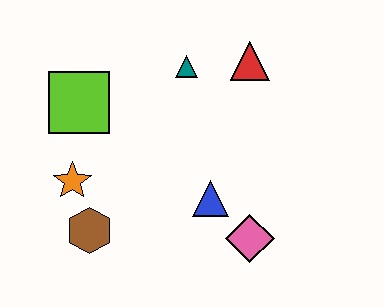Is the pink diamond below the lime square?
Yes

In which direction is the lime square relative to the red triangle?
The lime square is to the left of the red triangle.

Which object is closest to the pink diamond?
The blue triangle is closest to the pink diamond.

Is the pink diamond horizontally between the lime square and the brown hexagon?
No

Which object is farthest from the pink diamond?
The lime square is farthest from the pink diamond.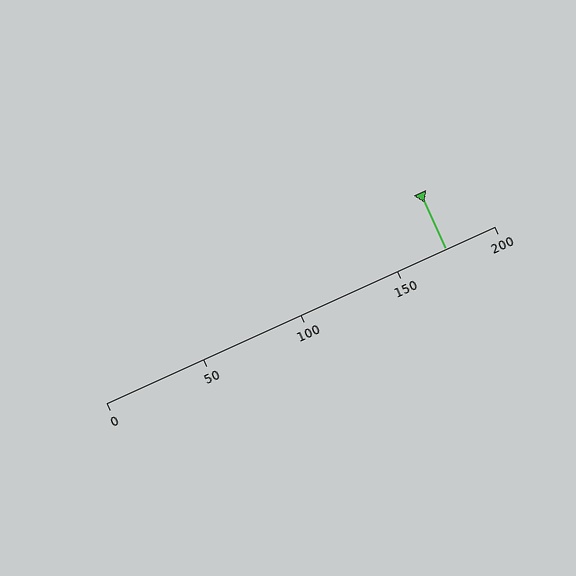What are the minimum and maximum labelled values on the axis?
The axis runs from 0 to 200.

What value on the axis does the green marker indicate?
The marker indicates approximately 175.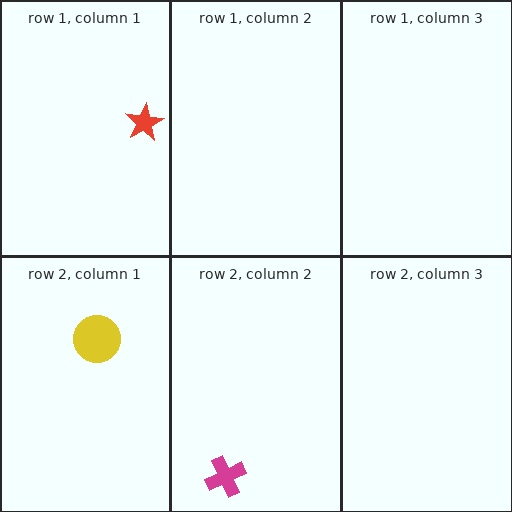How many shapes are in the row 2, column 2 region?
1.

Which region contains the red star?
The row 1, column 1 region.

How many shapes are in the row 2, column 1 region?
1.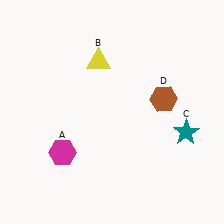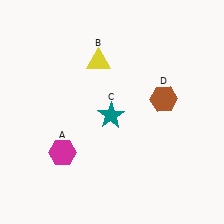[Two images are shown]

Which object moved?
The teal star (C) moved left.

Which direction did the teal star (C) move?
The teal star (C) moved left.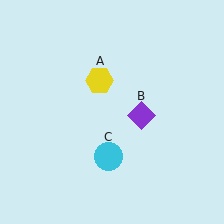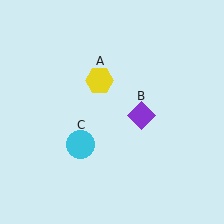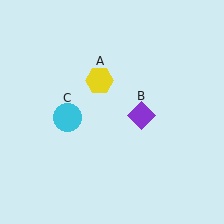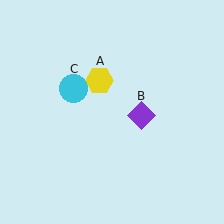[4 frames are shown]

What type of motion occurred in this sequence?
The cyan circle (object C) rotated clockwise around the center of the scene.